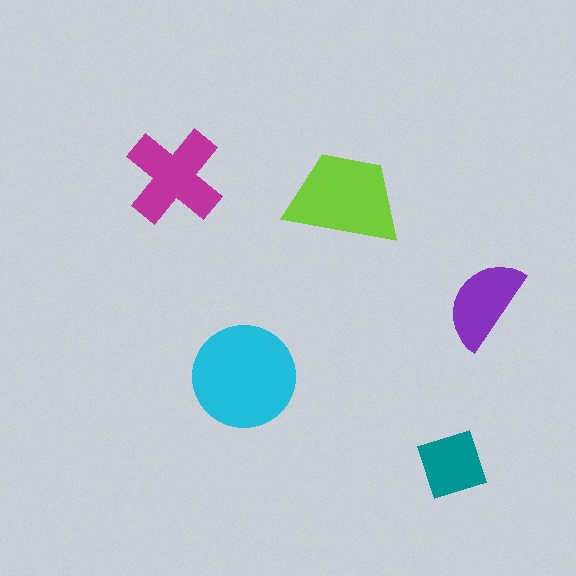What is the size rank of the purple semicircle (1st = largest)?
4th.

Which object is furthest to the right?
The purple semicircle is rightmost.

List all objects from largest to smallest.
The cyan circle, the lime trapezoid, the magenta cross, the purple semicircle, the teal diamond.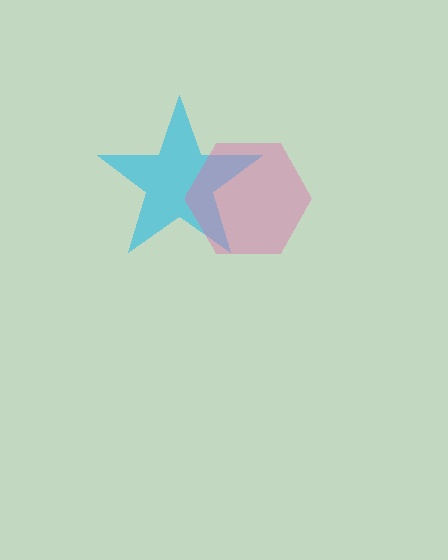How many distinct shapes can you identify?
There are 2 distinct shapes: a cyan star, a pink hexagon.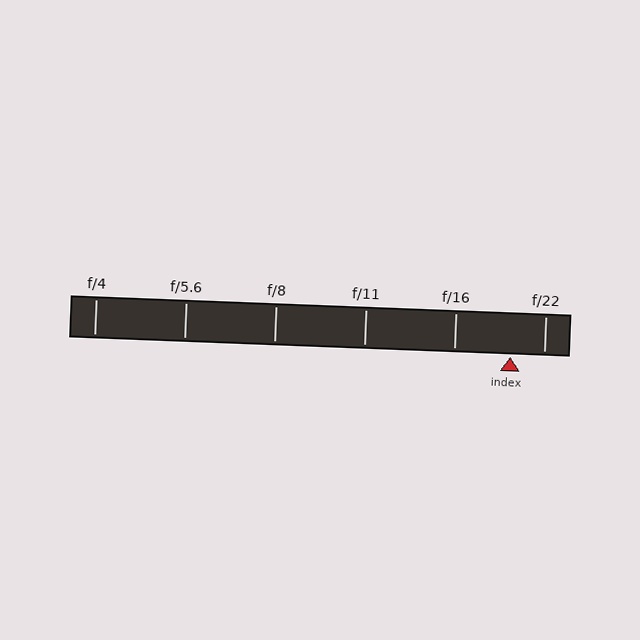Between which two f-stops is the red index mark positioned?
The index mark is between f/16 and f/22.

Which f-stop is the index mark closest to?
The index mark is closest to f/22.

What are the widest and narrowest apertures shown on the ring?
The widest aperture shown is f/4 and the narrowest is f/22.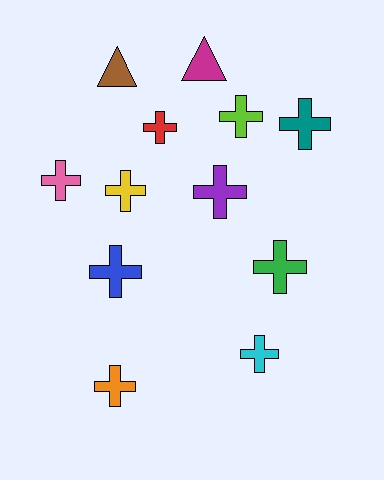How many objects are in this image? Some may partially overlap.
There are 12 objects.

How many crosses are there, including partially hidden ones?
There are 10 crosses.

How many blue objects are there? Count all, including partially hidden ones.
There is 1 blue object.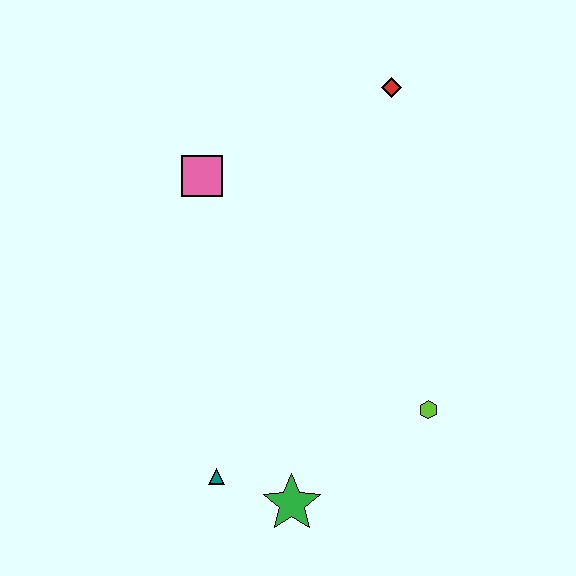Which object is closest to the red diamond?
The pink square is closest to the red diamond.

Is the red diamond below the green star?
No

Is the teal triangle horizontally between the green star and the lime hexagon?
No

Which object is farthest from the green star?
The red diamond is farthest from the green star.